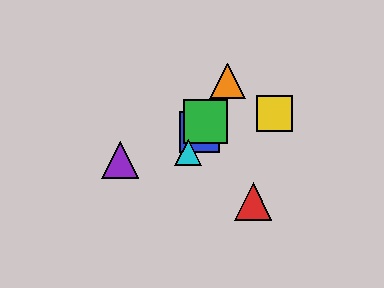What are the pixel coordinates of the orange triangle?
The orange triangle is at (227, 81).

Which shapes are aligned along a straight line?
The blue square, the green square, the orange triangle, the cyan triangle are aligned along a straight line.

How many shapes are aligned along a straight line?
4 shapes (the blue square, the green square, the orange triangle, the cyan triangle) are aligned along a straight line.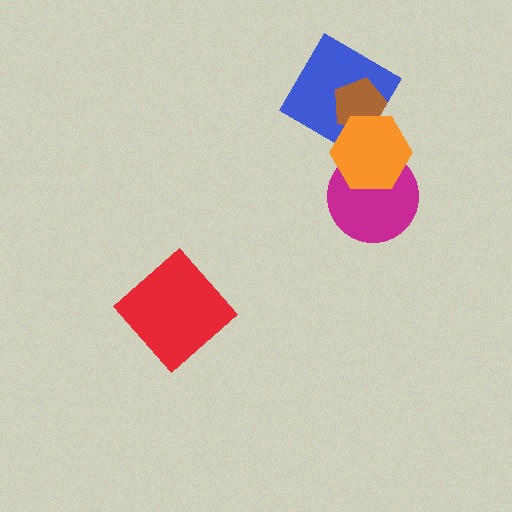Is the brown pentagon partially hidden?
Yes, it is partially covered by another shape.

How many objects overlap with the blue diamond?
2 objects overlap with the blue diamond.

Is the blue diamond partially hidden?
Yes, it is partially covered by another shape.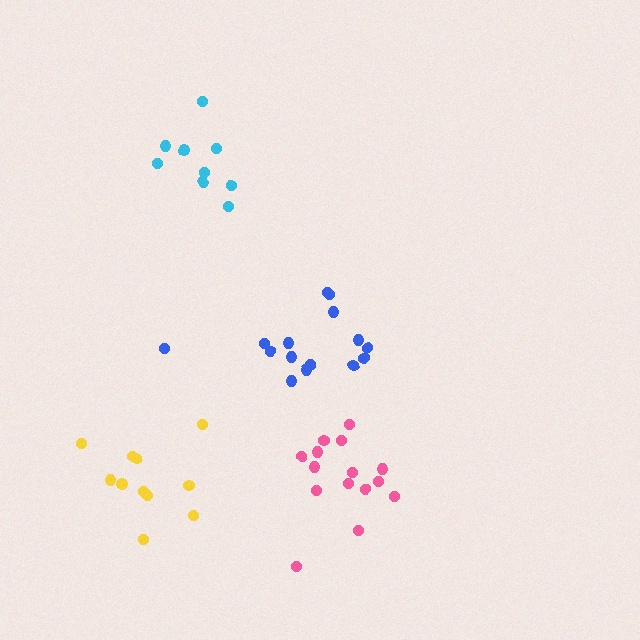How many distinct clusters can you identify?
There are 4 distinct clusters.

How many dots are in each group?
Group 1: 15 dots, Group 2: 11 dots, Group 3: 15 dots, Group 4: 9 dots (50 total).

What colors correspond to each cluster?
The clusters are colored: pink, yellow, blue, cyan.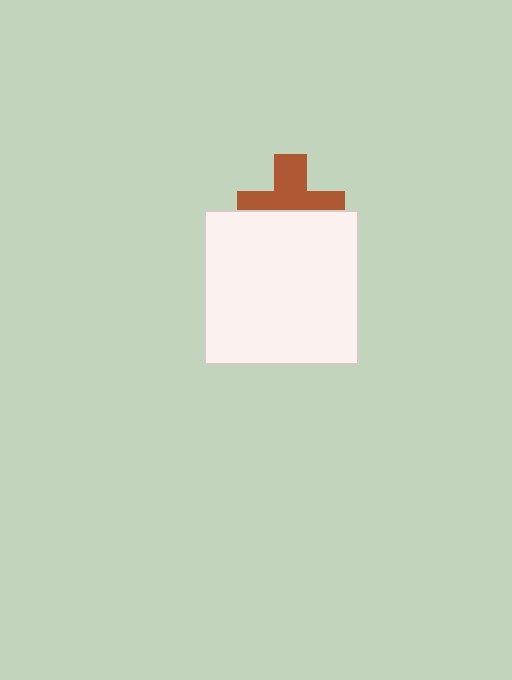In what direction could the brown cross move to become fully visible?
The brown cross could move up. That would shift it out from behind the white square entirely.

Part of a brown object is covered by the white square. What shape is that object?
It is a cross.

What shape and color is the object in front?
The object in front is a white square.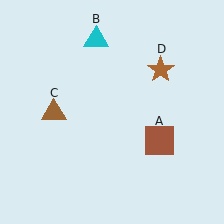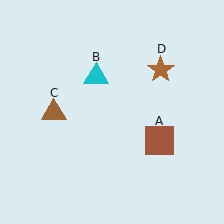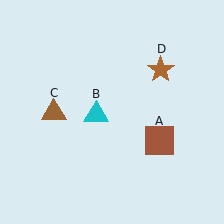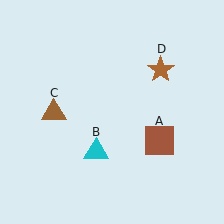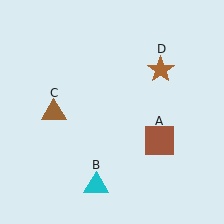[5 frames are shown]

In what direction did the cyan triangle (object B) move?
The cyan triangle (object B) moved down.